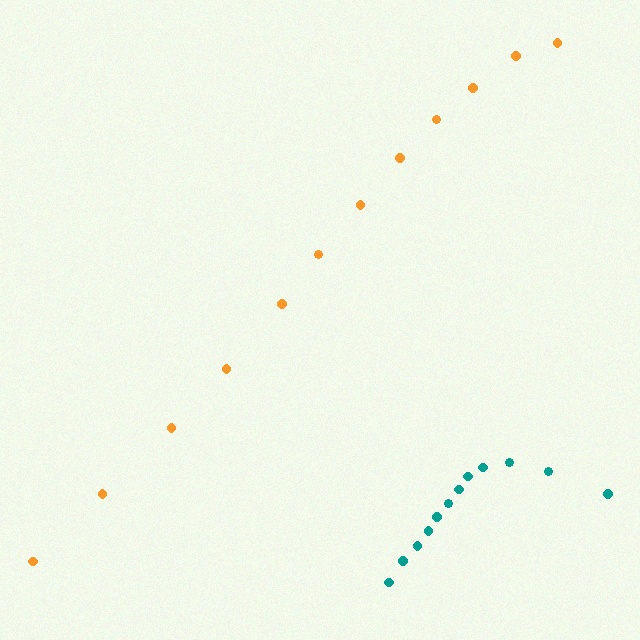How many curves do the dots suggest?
There are 2 distinct paths.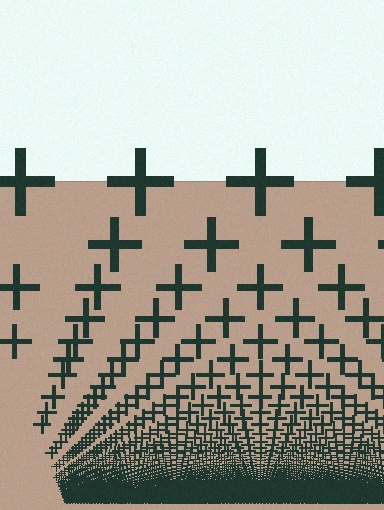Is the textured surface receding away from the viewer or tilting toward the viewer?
The surface appears to tilt toward the viewer. Texture elements get larger and sparser toward the top.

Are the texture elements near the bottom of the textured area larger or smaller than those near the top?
Smaller. The gradient is inverted — elements near the bottom are smaller and denser.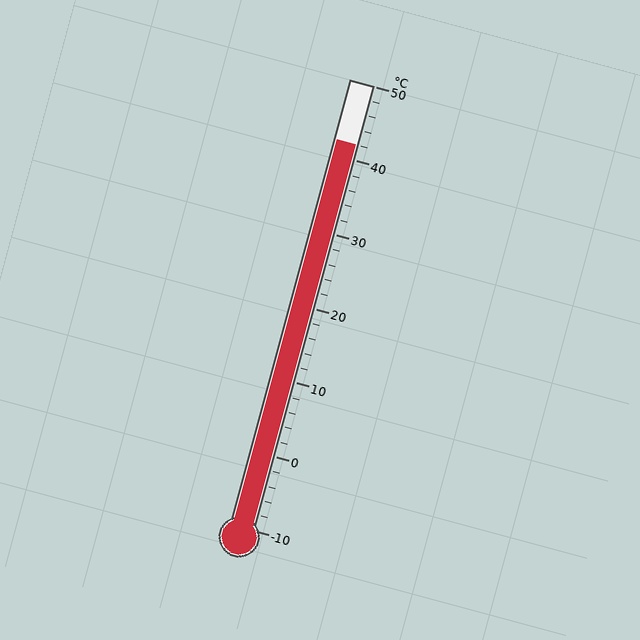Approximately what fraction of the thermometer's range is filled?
The thermometer is filled to approximately 85% of its range.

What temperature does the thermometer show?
The thermometer shows approximately 42°C.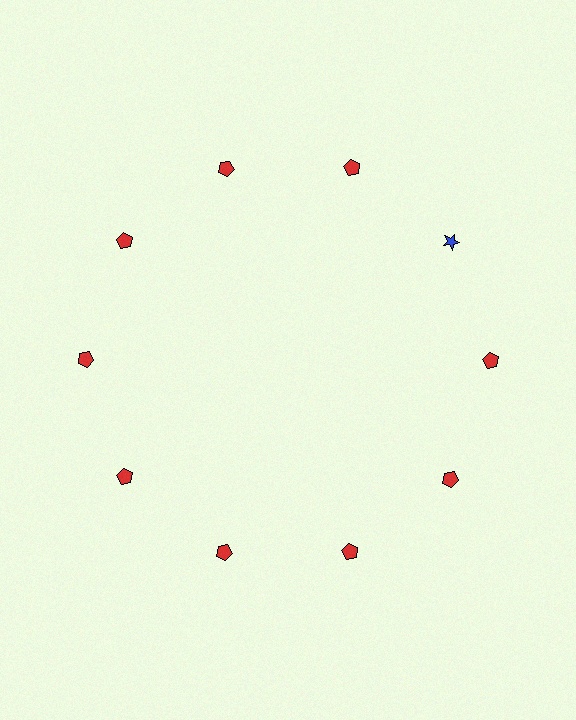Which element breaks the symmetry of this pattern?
The blue star at roughly the 2 o'clock position breaks the symmetry. All other shapes are red pentagons.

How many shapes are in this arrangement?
There are 10 shapes arranged in a ring pattern.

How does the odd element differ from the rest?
It differs in both color (blue instead of red) and shape (star instead of pentagon).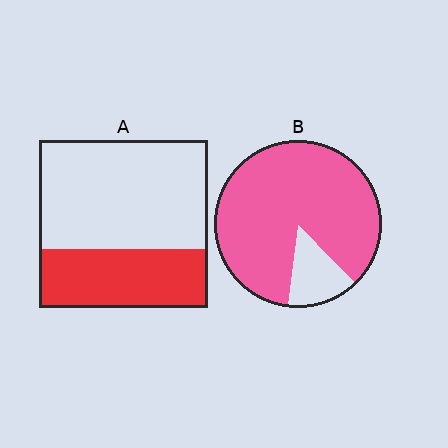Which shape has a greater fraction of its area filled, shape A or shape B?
Shape B.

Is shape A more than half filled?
No.